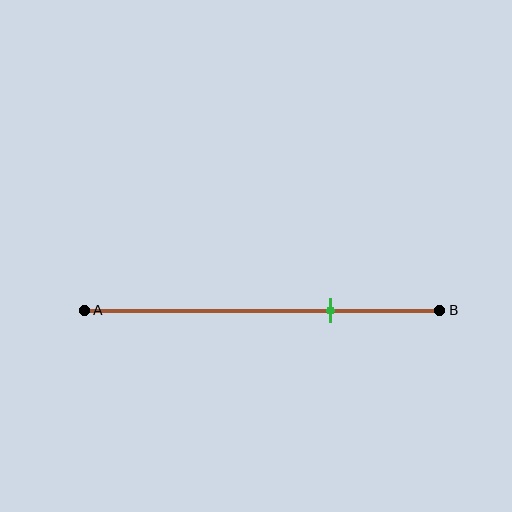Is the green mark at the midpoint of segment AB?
No, the mark is at about 70% from A, not at the 50% midpoint.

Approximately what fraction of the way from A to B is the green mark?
The green mark is approximately 70% of the way from A to B.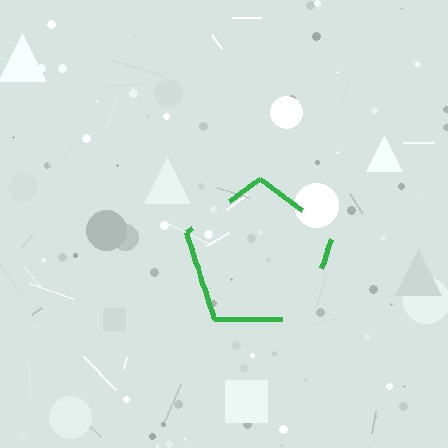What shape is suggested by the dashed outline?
The dashed outline suggests a pentagon.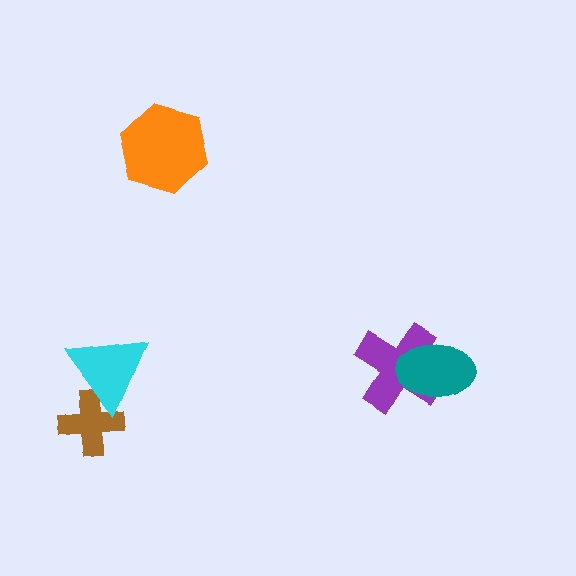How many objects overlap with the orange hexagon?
0 objects overlap with the orange hexagon.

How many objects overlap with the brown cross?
1 object overlaps with the brown cross.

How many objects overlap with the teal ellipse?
1 object overlaps with the teal ellipse.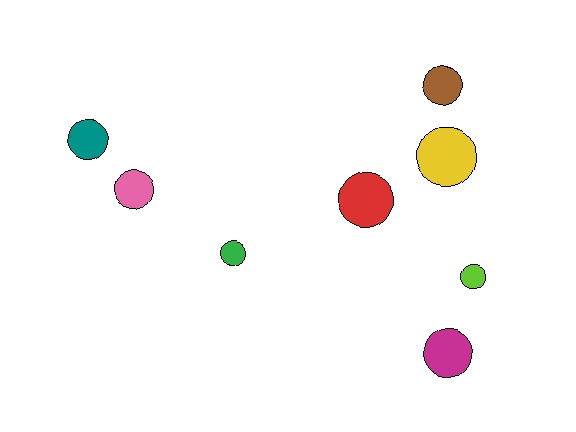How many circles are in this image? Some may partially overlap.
There are 8 circles.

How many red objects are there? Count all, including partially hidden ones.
There is 1 red object.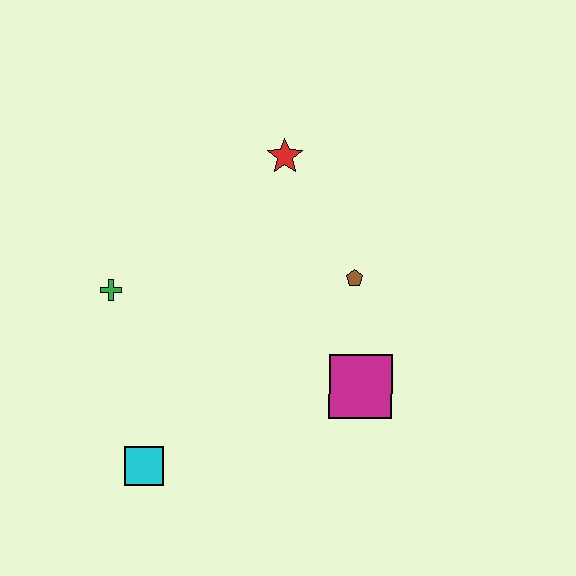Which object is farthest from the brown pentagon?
The cyan square is farthest from the brown pentagon.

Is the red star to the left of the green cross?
No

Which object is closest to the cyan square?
The green cross is closest to the cyan square.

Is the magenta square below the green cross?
Yes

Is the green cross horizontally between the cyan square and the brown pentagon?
No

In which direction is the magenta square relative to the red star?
The magenta square is below the red star.